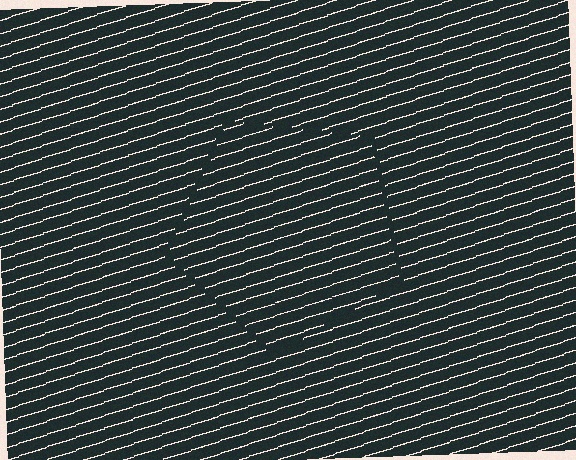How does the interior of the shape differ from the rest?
The interior of the shape contains the same grating, shifted by half a period — the contour is defined by the phase discontinuity where line-ends from the inner and outer gratings abut.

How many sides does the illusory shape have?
5 sides — the line-ends trace a pentagon.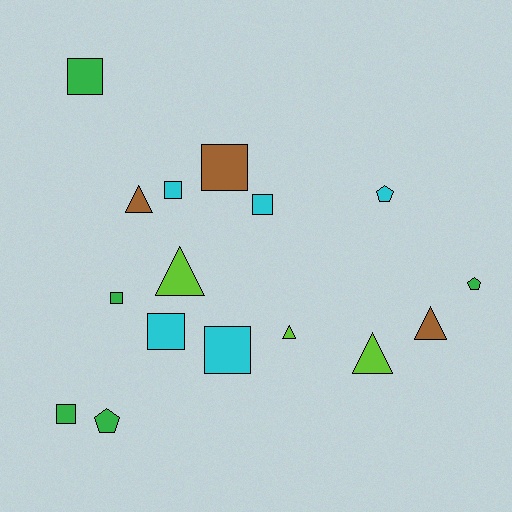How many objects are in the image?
There are 16 objects.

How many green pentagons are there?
There are 2 green pentagons.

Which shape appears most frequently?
Square, with 8 objects.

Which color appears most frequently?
Green, with 5 objects.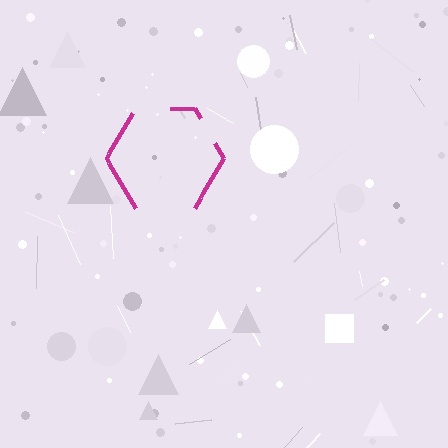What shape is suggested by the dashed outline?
The dashed outline suggests a hexagon.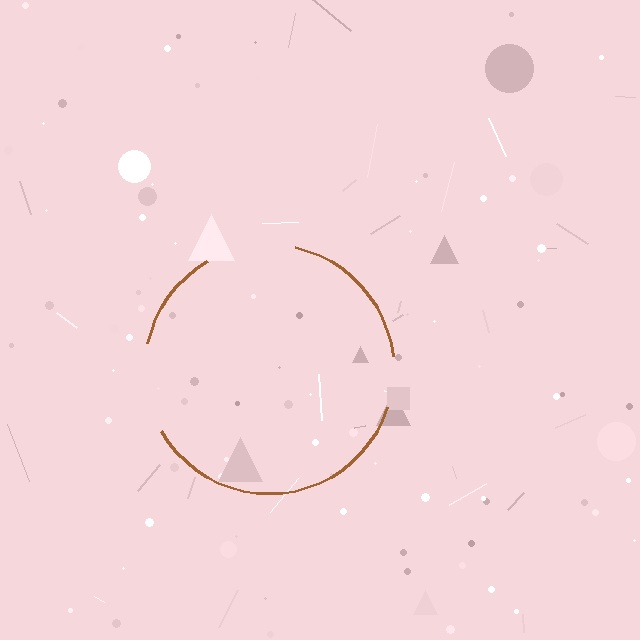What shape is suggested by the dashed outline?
The dashed outline suggests a circle.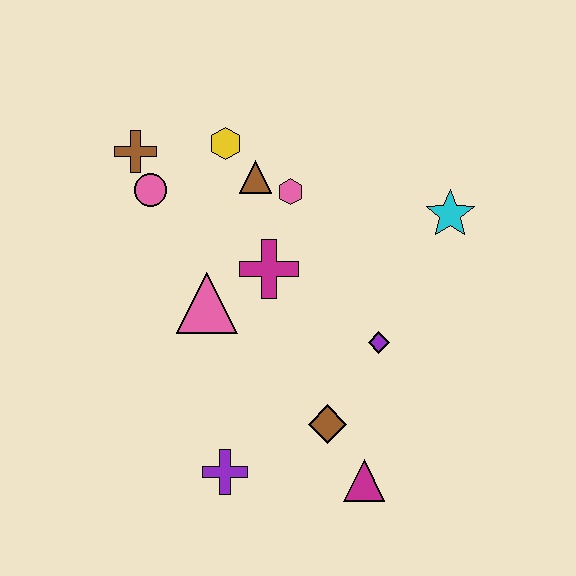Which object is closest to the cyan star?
The purple diamond is closest to the cyan star.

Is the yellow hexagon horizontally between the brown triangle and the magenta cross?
No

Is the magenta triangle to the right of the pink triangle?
Yes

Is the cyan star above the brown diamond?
Yes